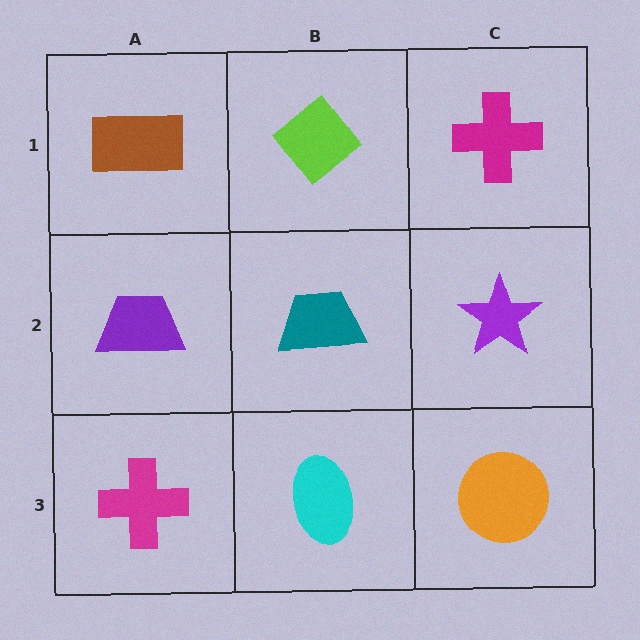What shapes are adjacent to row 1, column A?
A purple trapezoid (row 2, column A), a lime diamond (row 1, column B).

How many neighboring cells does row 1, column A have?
2.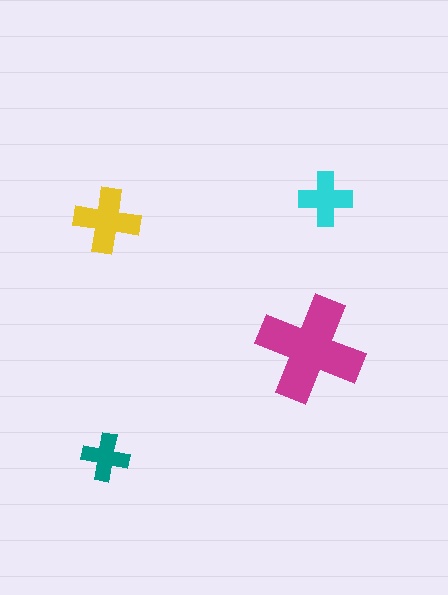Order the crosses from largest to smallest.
the magenta one, the yellow one, the cyan one, the teal one.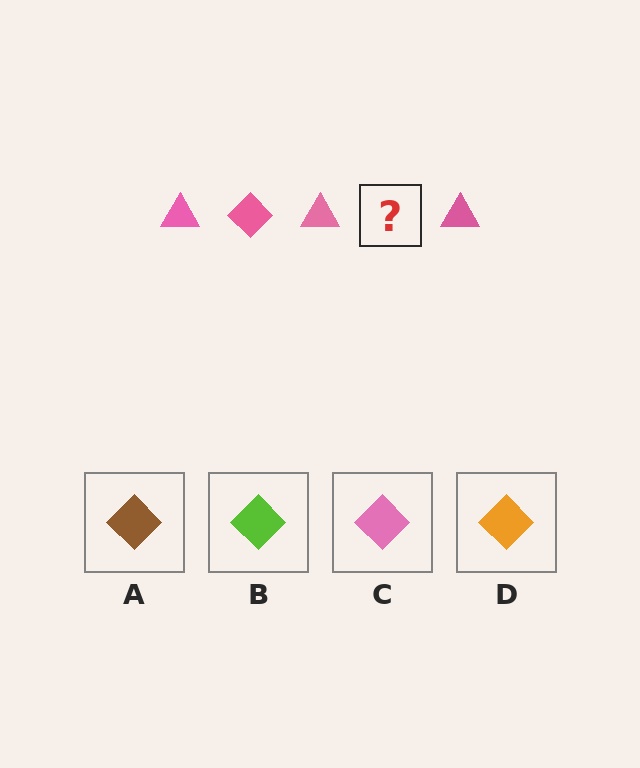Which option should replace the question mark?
Option C.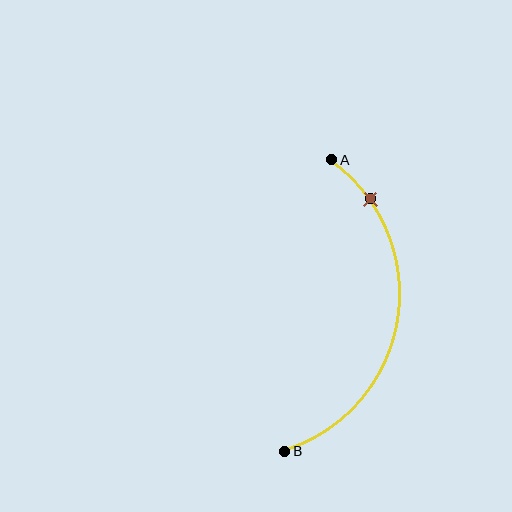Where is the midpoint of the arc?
The arc midpoint is the point on the curve farthest from the straight line joining A and B. It sits to the right of that line.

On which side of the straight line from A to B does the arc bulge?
The arc bulges to the right of the straight line connecting A and B.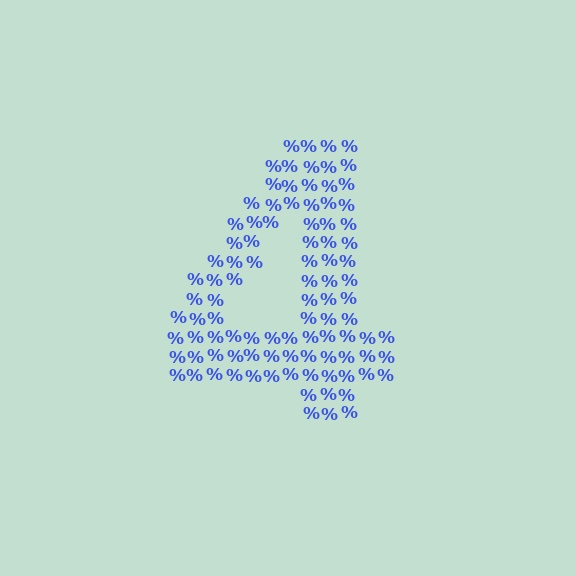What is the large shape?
The large shape is the digit 4.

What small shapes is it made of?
It is made of small percent signs.